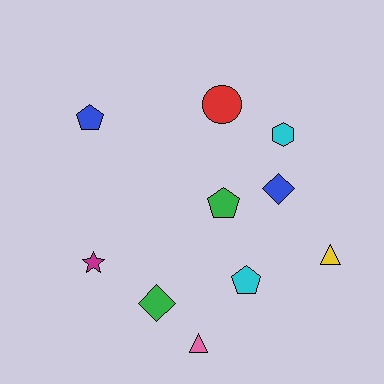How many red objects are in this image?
There is 1 red object.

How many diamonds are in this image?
There are 2 diamonds.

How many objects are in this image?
There are 10 objects.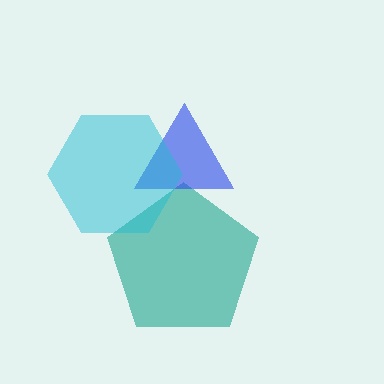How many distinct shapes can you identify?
There are 3 distinct shapes: a teal pentagon, a blue triangle, a cyan hexagon.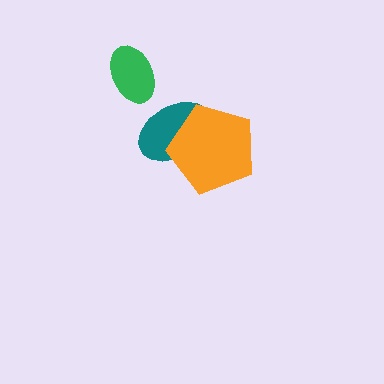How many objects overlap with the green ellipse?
0 objects overlap with the green ellipse.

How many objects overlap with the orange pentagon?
1 object overlaps with the orange pentagon.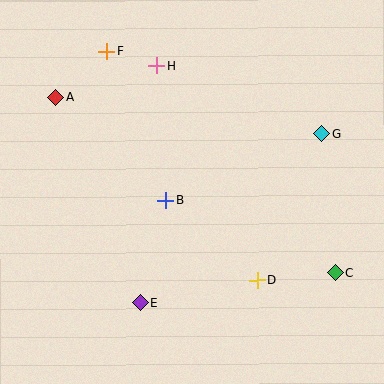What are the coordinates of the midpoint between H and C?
The midpoint between H and C is at (246, 169).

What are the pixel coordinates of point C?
Point C is at (335, 273).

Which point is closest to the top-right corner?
Point G is closest to the top-right corner.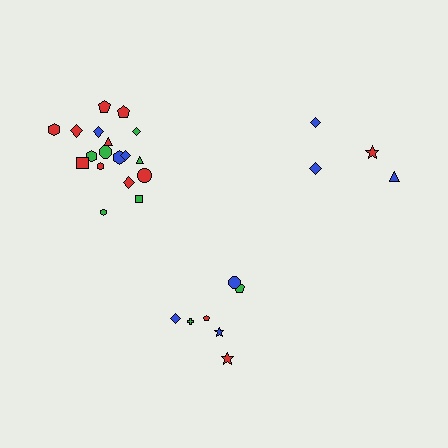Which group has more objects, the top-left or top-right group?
The top-left group.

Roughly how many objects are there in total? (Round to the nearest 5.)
Roughly 30 objects in total.